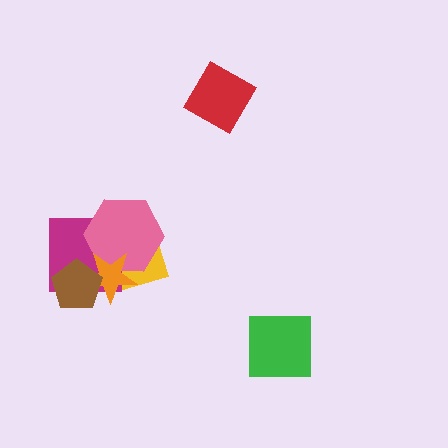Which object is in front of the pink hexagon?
The orange star is in front of the pink hexagon.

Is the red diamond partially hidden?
No, no other shape covers it.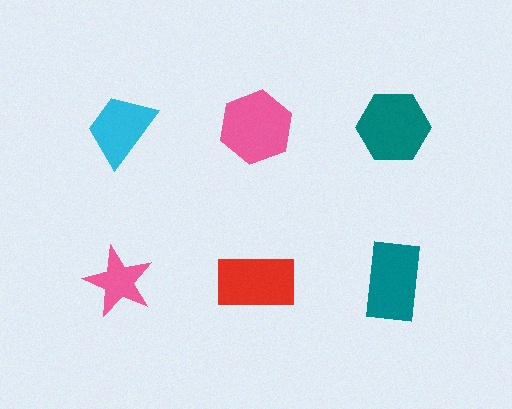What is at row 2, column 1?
A pink star.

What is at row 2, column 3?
A teal rectangle.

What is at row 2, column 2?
A red rectangle.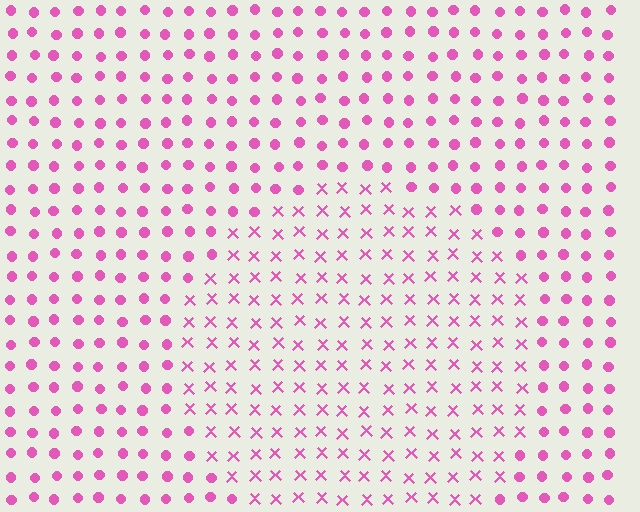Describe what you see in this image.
The image is filled with small pink elements arranged in a uniform grid. A circle-shaped region contains X marks, while the surrounding area contains circles. The boundary is defined purely by the change in element shape.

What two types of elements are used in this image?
The image uses X marks inside the circle region and circles outside it.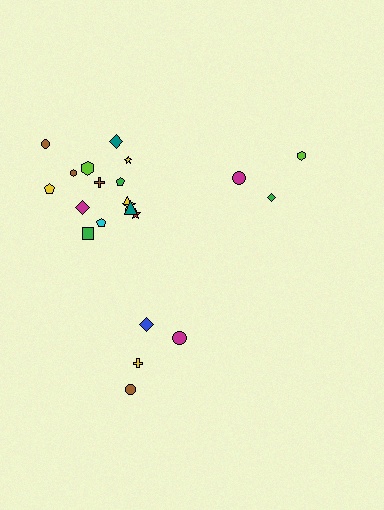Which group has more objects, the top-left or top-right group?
The top-left group.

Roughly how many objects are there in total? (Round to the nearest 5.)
Roughly 20 objects in total.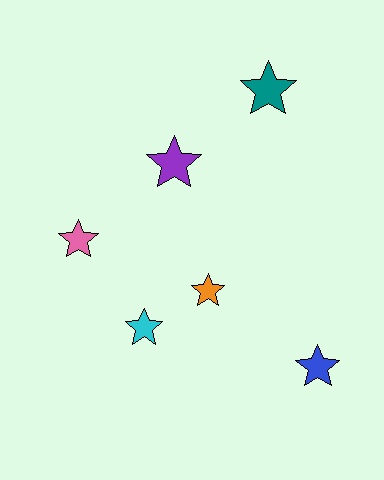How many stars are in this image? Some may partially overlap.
There are 6 stars.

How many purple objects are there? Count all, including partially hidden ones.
There is 1 purple object.